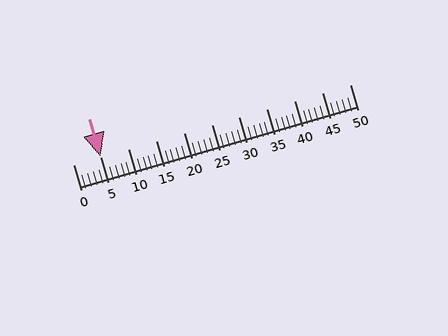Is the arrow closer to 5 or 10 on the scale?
The arrow is closer to 5.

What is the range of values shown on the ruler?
The ruler shows values from 0 to 50.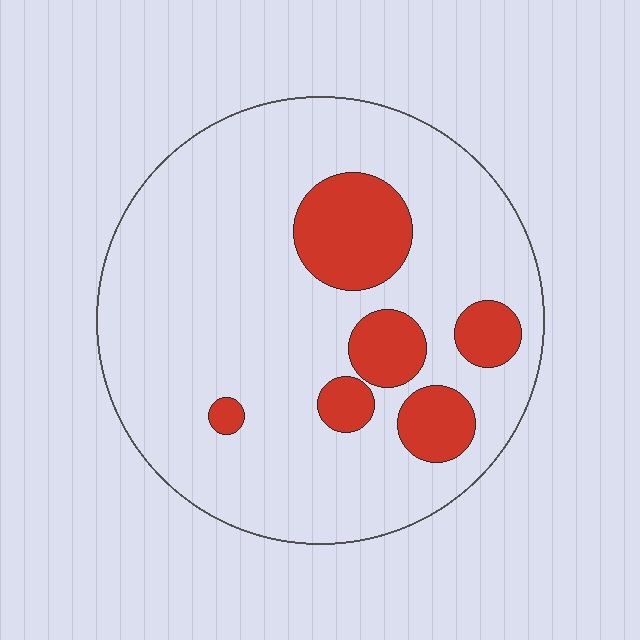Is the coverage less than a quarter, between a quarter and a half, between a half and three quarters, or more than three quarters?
Less than a quarter.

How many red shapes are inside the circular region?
6.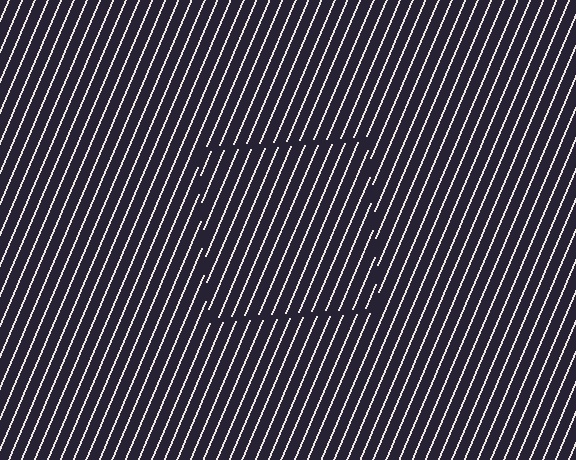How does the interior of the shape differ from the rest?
The interior of the shape contains the same grating, shifted by half a period — the contour is defined by the phase discontinuity where line-ends from the inner and outer gratings abut.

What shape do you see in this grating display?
An illusory square. The interior of the shape contains the same grating, shifted by half a period — the contour is defined by the phase discontinuity where line-ends from the inner and outer gratings abut.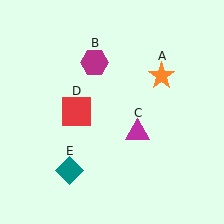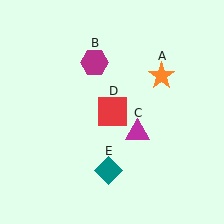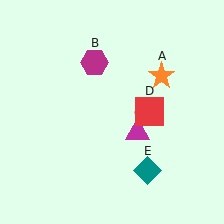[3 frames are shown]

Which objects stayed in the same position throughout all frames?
Orange star (object A) and magenta hexagon (object B) and magenta triangle (object C) remained stationary.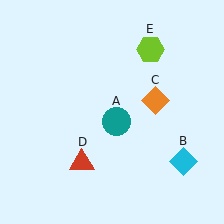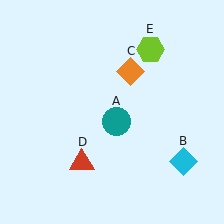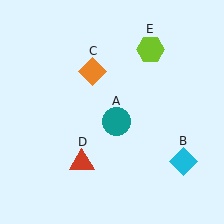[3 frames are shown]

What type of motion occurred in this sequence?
The orange diamond (object C) rotated counterclockwise around the center of the scene.